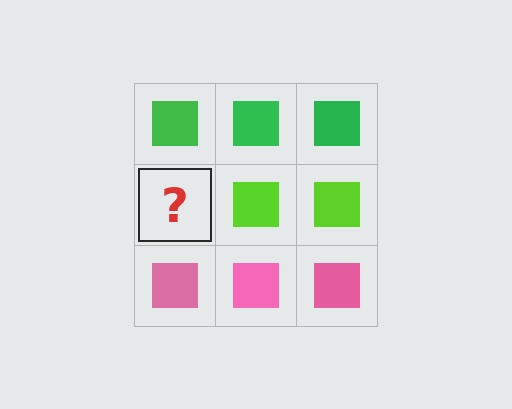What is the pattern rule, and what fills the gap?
The rule is that each row has a consistent color. The gap should be filled with a lime square.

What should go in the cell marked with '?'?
The missing cell should contain a lime square.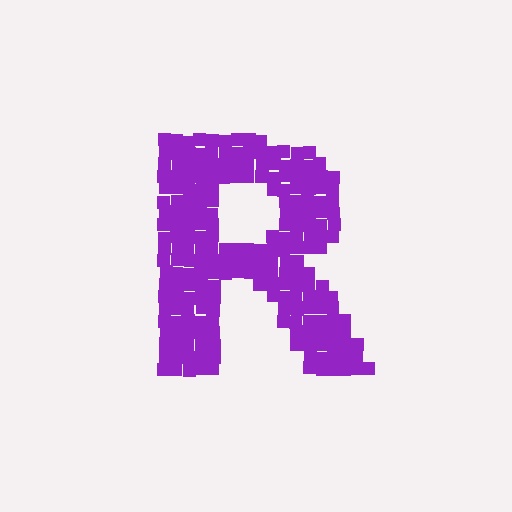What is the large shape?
The large shape is the letter R.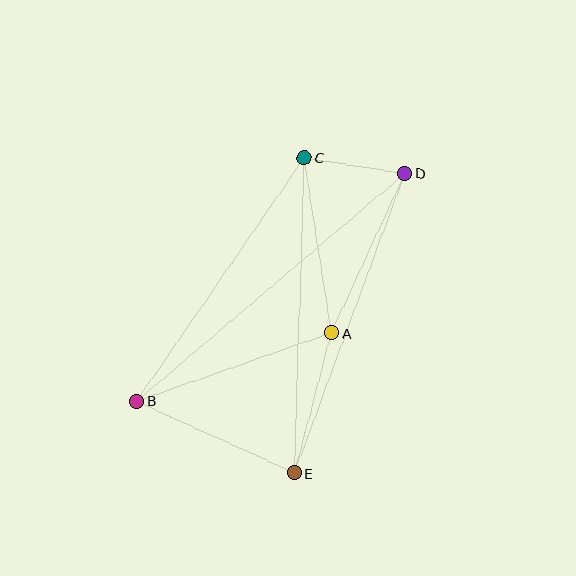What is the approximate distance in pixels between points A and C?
The distance between A and C is approximately 178 pixels.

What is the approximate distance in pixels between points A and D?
The distance between A and D is approximately 176 pixels.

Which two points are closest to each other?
Points C and D are closest to each other.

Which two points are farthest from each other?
Points B and D are farthest from each other.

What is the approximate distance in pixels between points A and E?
The distance between A and E is approximately 145 pixels.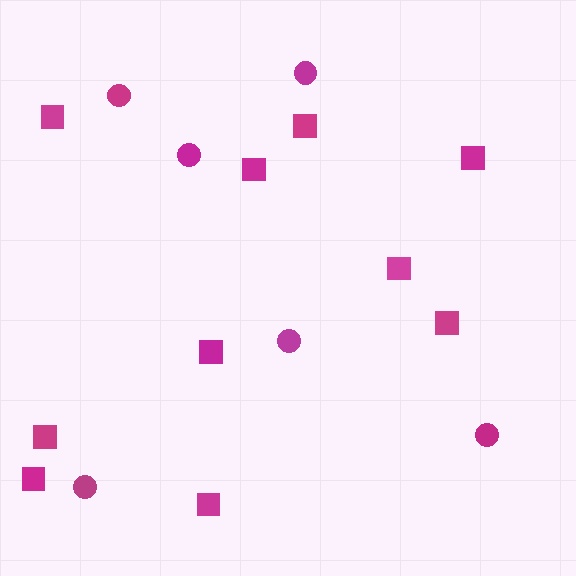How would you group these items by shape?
There are 2 groups: one group of squares (10) and one group of circles (6).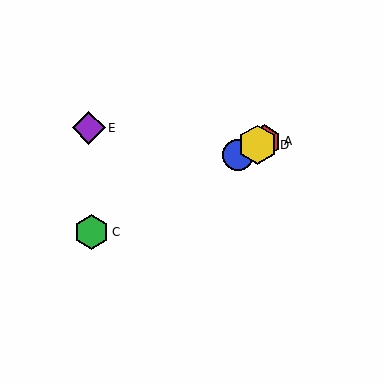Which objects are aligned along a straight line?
Objects A, B, C, D are aligned along a straight line.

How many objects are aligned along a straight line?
4 objects (A, B, C, D) are aligned along a straight line.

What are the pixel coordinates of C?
Object C is at (92, 232).